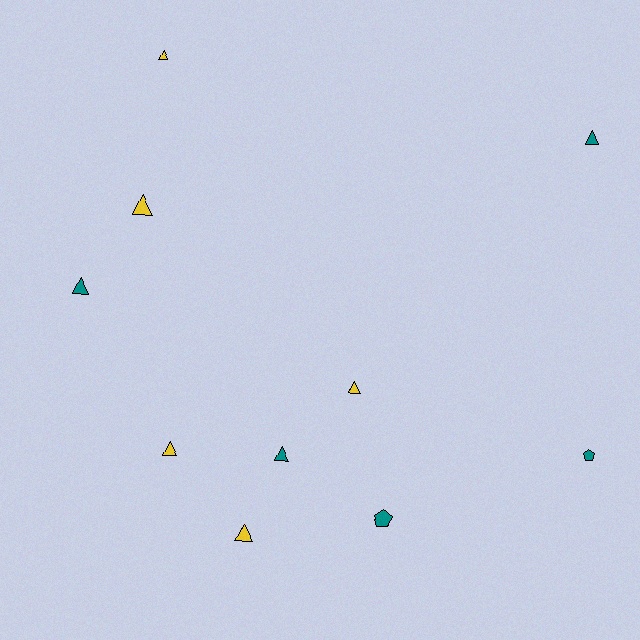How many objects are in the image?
There are 10 objects.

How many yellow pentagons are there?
There are no yellow pentagons.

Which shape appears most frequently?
Triangle, with 8 objects.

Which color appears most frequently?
Yellow, with 5 objects.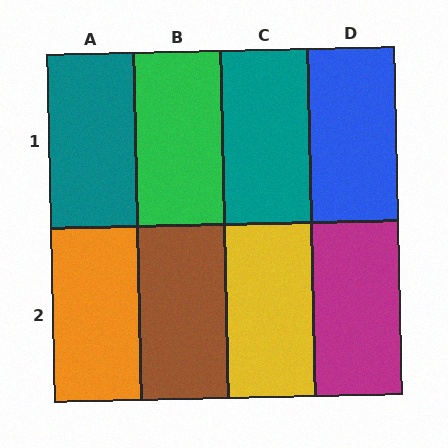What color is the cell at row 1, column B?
Green.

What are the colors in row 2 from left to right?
Orange, brown, yellow, magenta.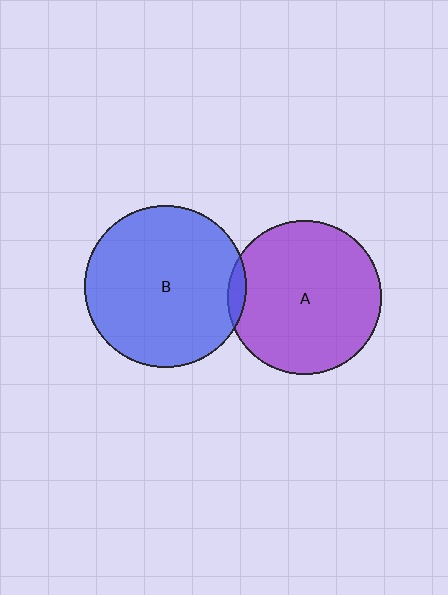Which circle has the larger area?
Circle B (blue).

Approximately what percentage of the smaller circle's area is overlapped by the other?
Approximately 5%.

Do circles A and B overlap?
Yes.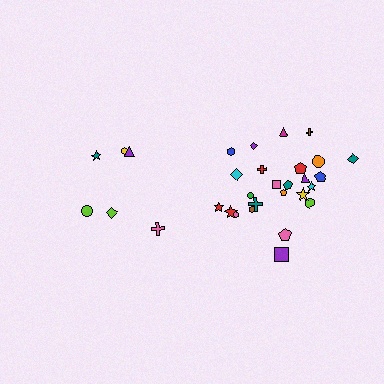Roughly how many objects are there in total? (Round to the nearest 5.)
Roughly 30 objects in total.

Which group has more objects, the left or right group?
The right group.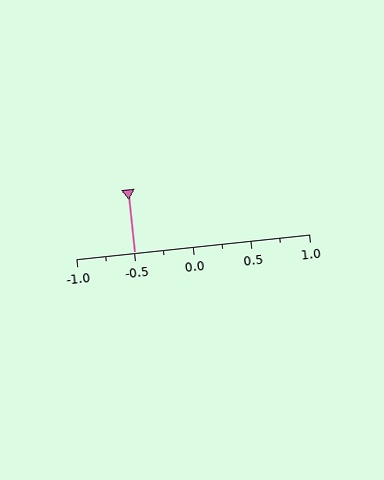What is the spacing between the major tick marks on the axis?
The major ticks are spaced 0.5 apart.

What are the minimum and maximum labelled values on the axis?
The axis runs from -1.0 to 1.0.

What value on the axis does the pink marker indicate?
The marker indicates approximately -0.5.